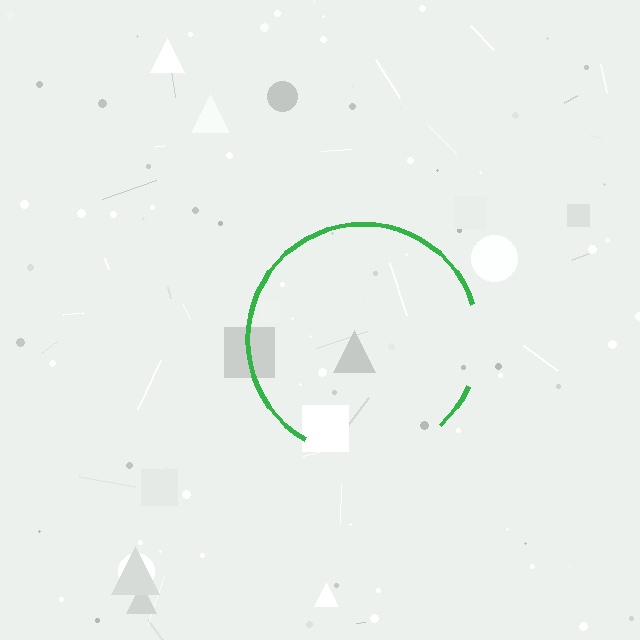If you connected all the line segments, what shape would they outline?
They would outline a circle.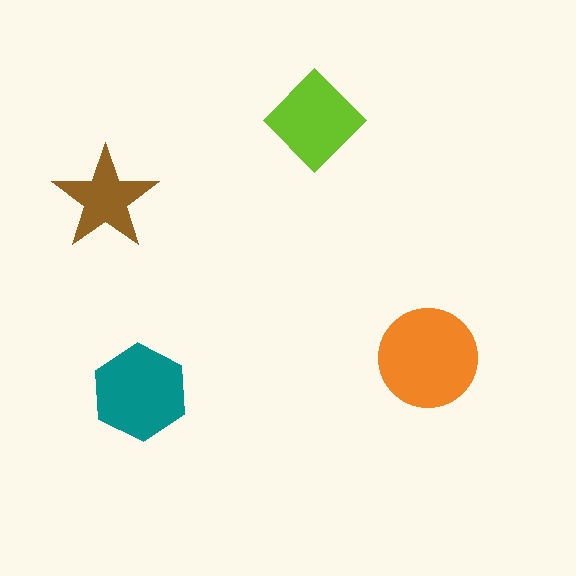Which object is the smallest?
The brown star.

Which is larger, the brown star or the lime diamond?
The lime diamond.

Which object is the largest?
The orange circle.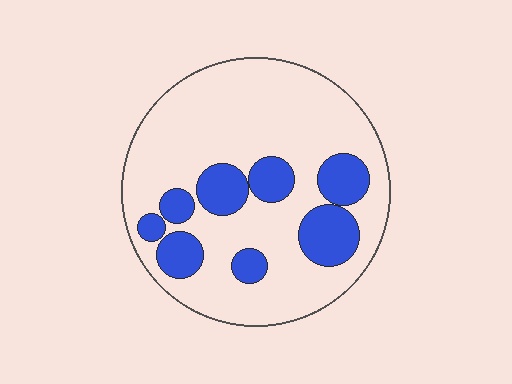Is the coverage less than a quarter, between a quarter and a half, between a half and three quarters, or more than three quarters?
Less than a quarter.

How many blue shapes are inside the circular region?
8.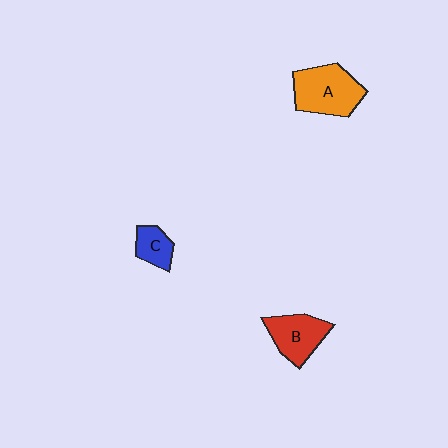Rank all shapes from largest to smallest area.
From largest to smallest: A (orange), B (red), C (blue).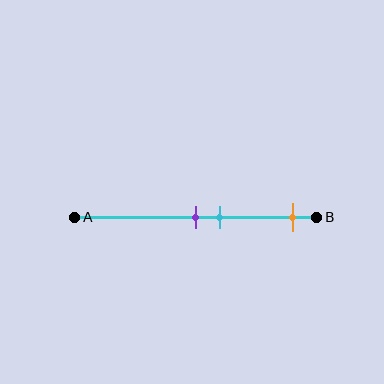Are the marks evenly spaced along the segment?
No, the marks are not evenly spaced.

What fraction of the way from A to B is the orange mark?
The orange mark is approximately 90% (0.9) of the way from A to B.